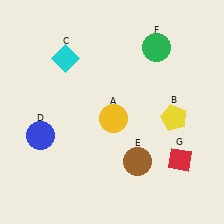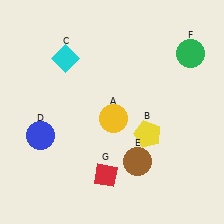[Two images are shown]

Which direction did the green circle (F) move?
The green circle (F) moved right.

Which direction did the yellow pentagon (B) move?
The yellow pentagon (B) moved left.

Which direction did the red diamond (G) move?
The red diamond (G) moved left.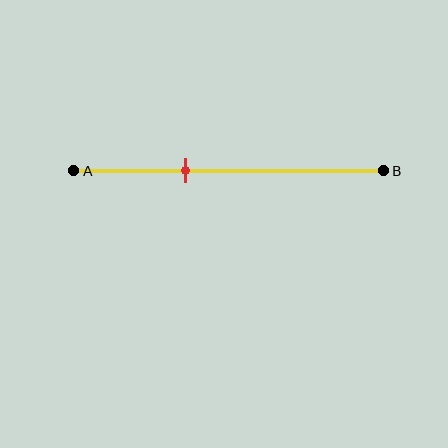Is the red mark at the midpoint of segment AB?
No, the mark is at about 35% from A, not at the 50% midpoint.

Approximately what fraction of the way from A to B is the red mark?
The red mark is approximately 35% of the way from A to B.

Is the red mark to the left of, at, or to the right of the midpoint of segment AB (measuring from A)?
The red mark is to the left of the midpoint of segment AB.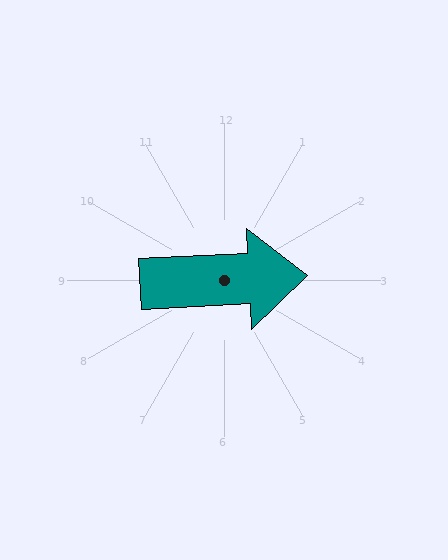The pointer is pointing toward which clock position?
Roughly 3 o'clock.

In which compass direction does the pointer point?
East.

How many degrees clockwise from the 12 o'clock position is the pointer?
Approximately 87 degrees.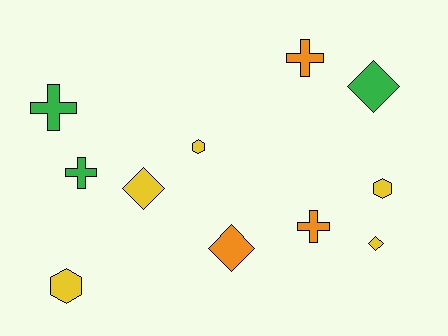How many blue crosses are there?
There are no blue crosses.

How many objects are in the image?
There are 11 objects.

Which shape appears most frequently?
Cross, with 4 objects.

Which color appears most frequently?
Yellow, with 5 objects.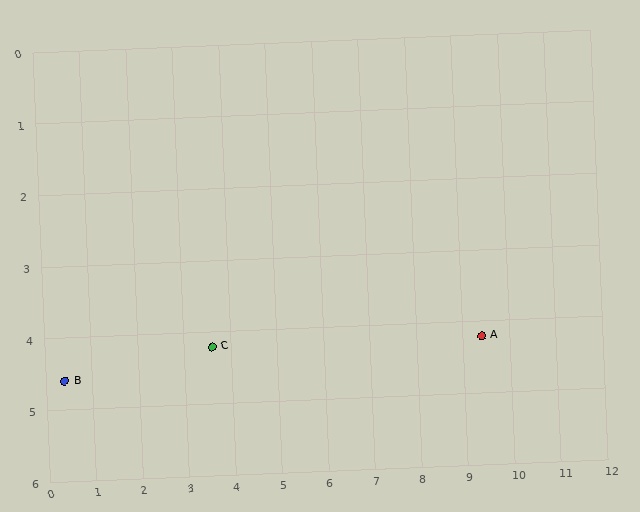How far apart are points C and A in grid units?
Points C and A are about 5.8 grid units apart.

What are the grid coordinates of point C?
Point C is at approximately (3.6, 4.2).